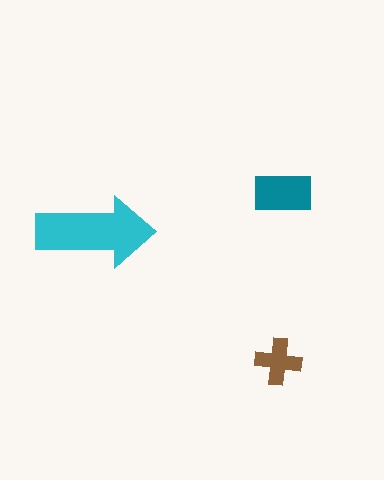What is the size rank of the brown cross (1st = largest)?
3rd.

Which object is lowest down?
The brown cross is bottommost.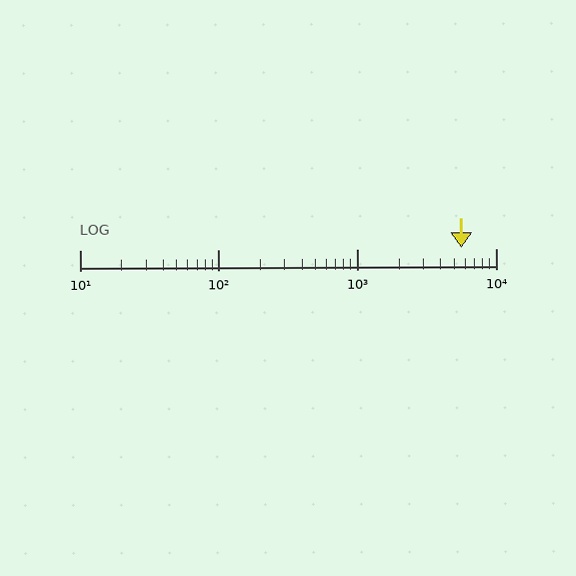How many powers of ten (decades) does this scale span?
The scale spans 3 decades, from 10 to 10000.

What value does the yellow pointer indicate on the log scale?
The pointer indicates approximately 5600.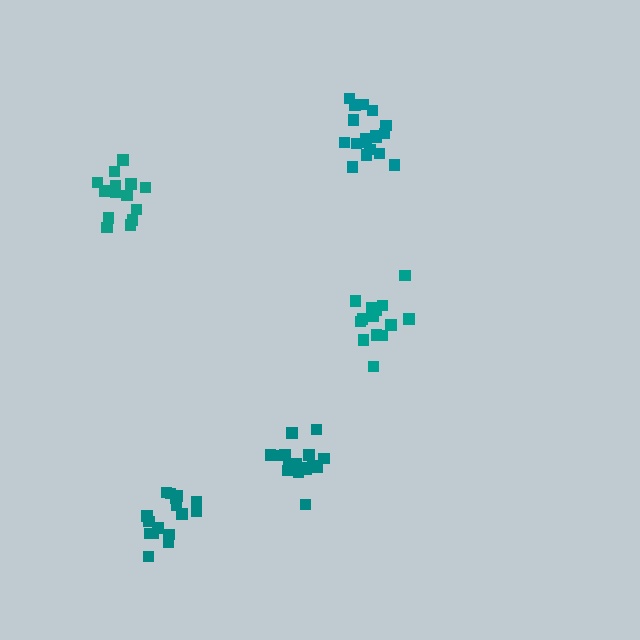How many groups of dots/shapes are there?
There are 5 groups.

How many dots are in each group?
Group 1: 15 dots, Group 2: 17 dots, Group 3: 16 dots, Group 4: 14 dots, Group 5: 18 dots (80 total).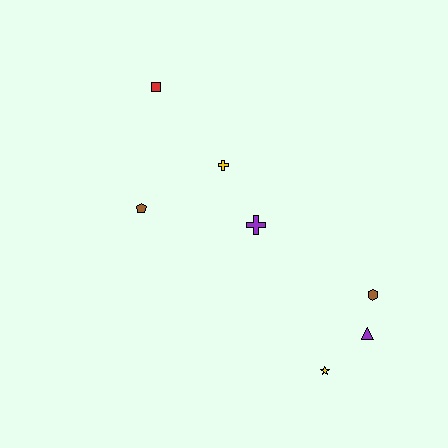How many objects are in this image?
There are 7 objects.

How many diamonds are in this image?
There are no diamonds.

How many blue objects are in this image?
There are no blue objects.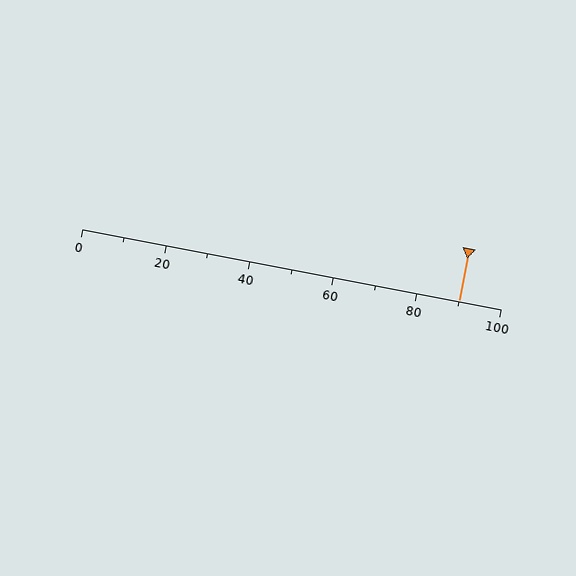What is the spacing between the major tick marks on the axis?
The major ticks are spaced 20 apart.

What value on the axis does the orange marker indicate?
The marker indicates approximately 90.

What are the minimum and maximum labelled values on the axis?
The axis runs from 0 to 100.